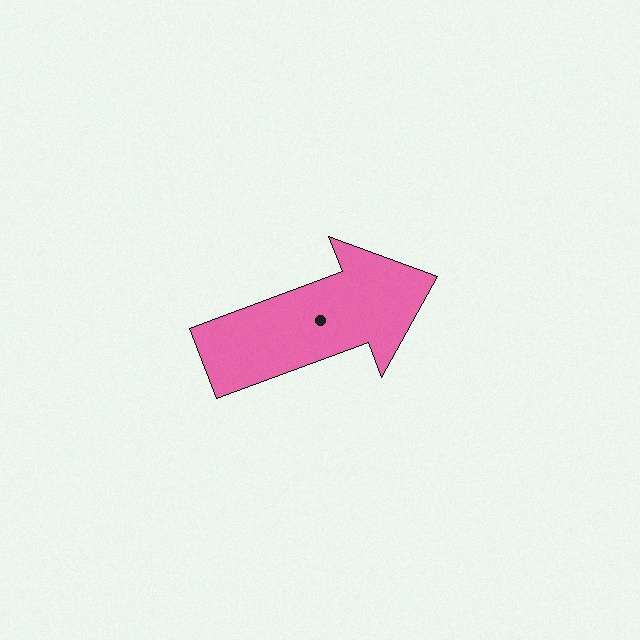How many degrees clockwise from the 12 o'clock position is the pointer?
Approximately 70 degrees.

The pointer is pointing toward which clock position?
Roughly 2 o'clock.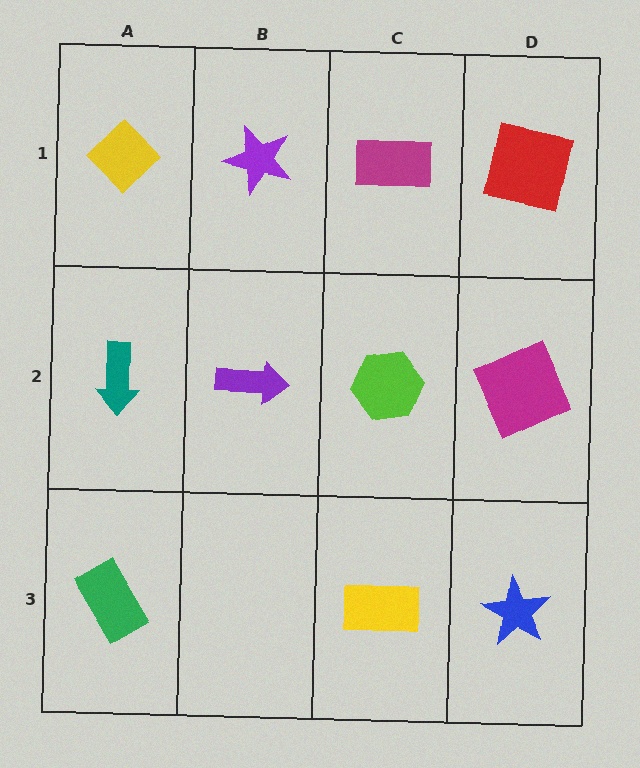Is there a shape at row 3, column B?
No, that cell is empty.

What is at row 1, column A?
A yellow diamond.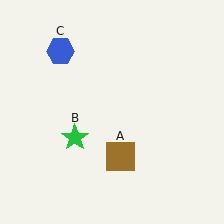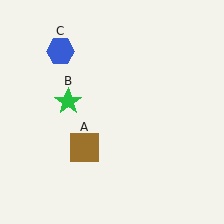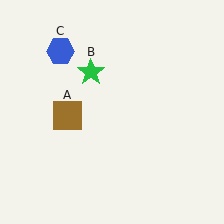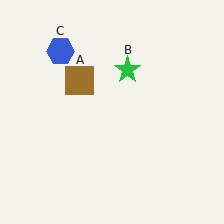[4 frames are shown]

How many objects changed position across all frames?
2 objects changed position: brown square (object A), green star (object B).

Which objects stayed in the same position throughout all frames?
Blue hexagon (object C) remained stationary.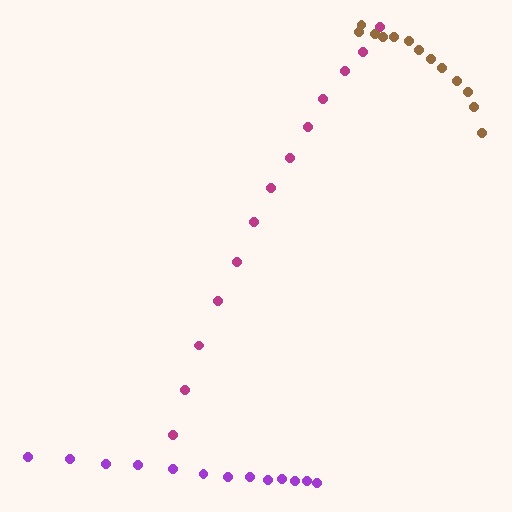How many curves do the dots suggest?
There are 3 distinct paths.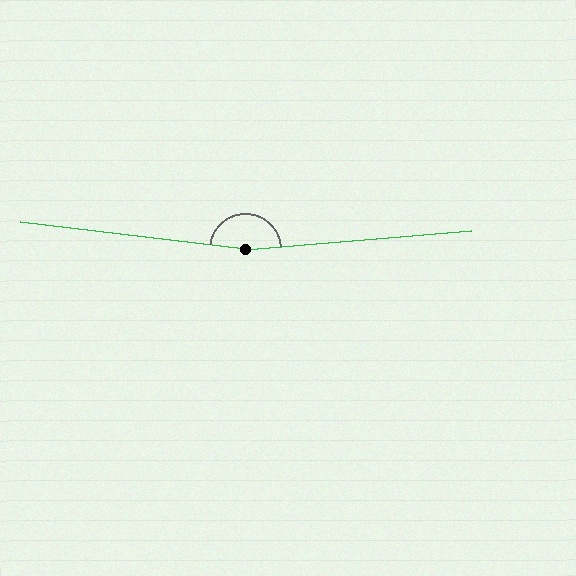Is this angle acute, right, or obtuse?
It is obtuse.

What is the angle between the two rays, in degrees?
Approximately 168 degrees.